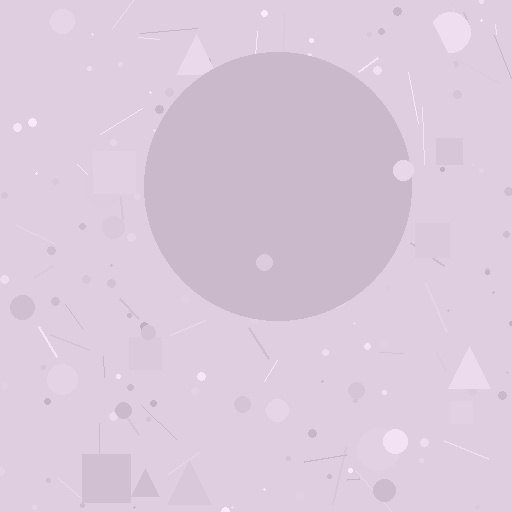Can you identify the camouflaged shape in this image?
The camouflaged shape is a circle.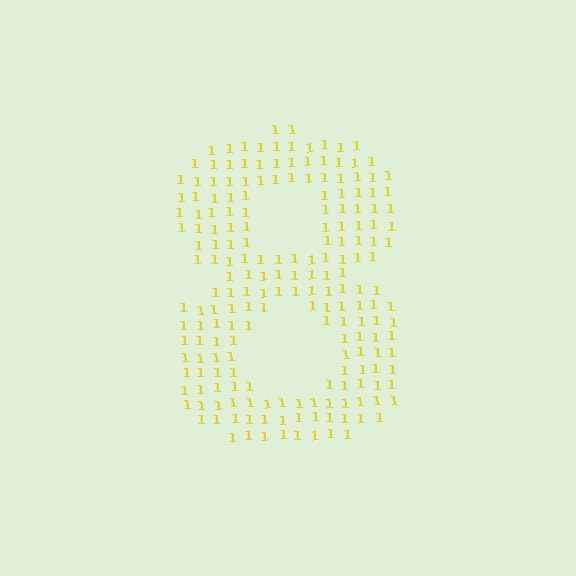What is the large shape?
The large shape is the digit 8.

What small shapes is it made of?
It is made of small digit 1's.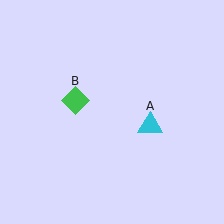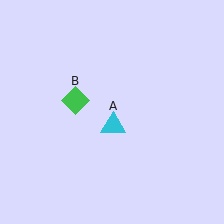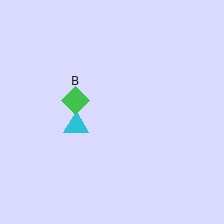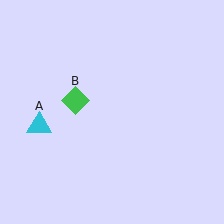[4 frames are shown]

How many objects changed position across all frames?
1 object changed position: cyan triangle (object A).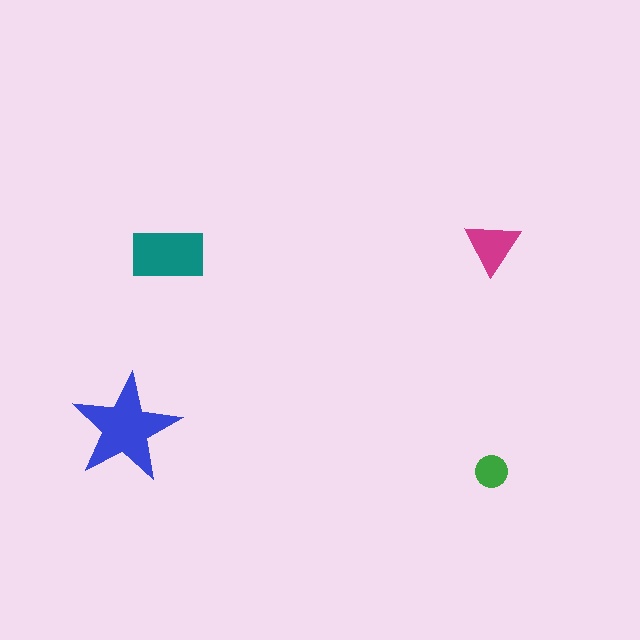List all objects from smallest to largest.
The green circle, the magenta triangle, the teal rectangle, the blue star.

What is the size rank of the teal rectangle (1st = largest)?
2nd.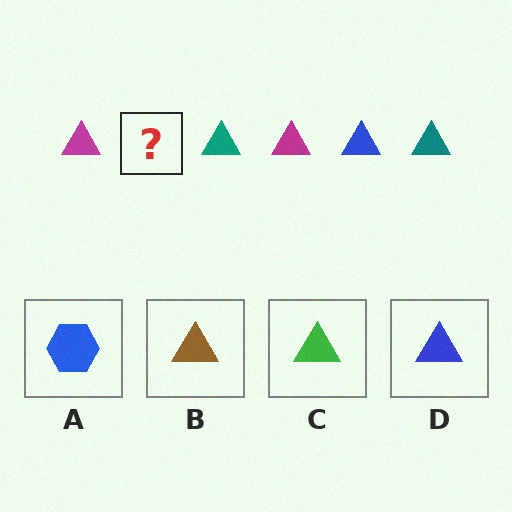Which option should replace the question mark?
Option D.